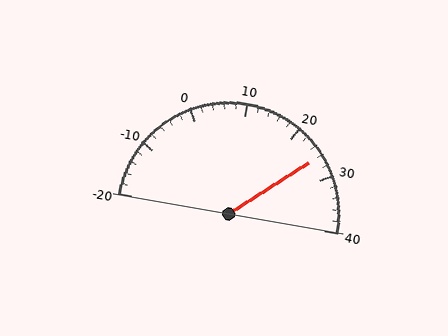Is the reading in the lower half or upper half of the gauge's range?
The reading is in the upper half of the range (-20 to 40).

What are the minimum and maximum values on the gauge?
The gauge ranges from -20 to 40.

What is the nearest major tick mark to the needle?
The nearest major tick mark is 30.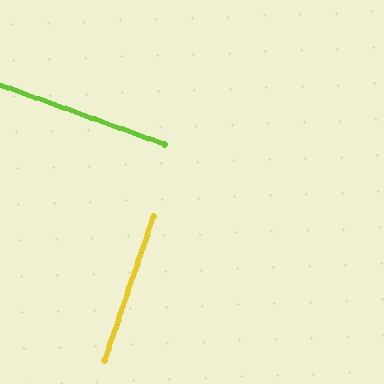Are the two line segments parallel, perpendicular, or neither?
Perpendicular — they meet at approximately 89°.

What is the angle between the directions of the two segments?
Approximately 89 degrees.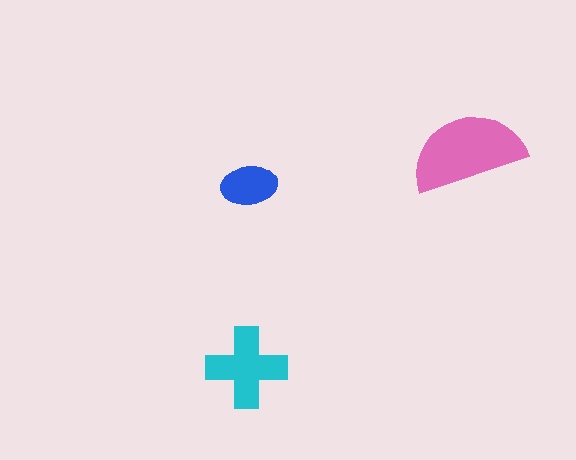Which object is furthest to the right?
The pink semicircle is rightmost.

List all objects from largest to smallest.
The pink semicircle, the cyan cross, the blue ellipse.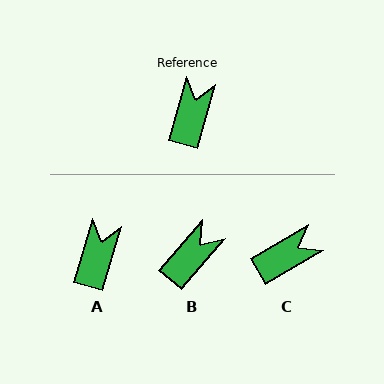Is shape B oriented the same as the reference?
No, it is off by about 24 degrees.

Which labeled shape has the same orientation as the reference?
A.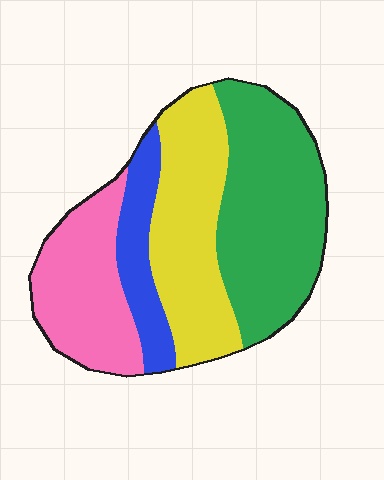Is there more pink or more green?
Green.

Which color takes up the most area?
Green, at roughly 35%.